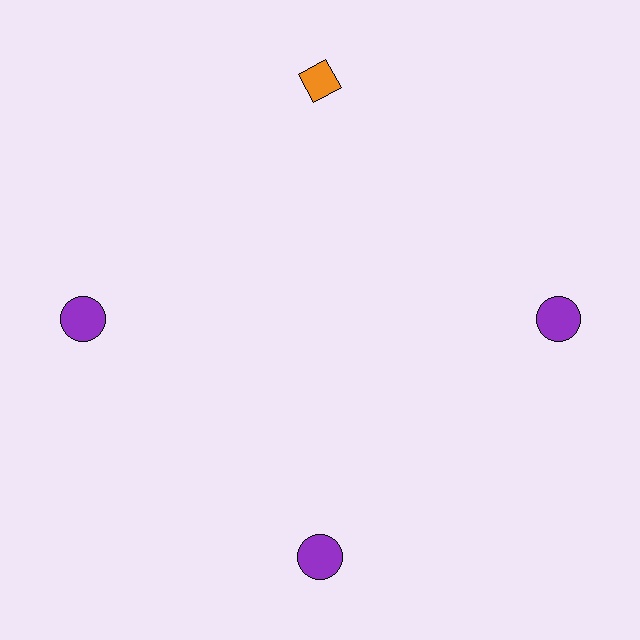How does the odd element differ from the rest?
It differs in both color (orange instead of purple) and shape (diamond instead of circle).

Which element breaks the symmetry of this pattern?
The orange diamond at roughly the 12 o'clock position breaks the symmetry. All other shapes are purple circles.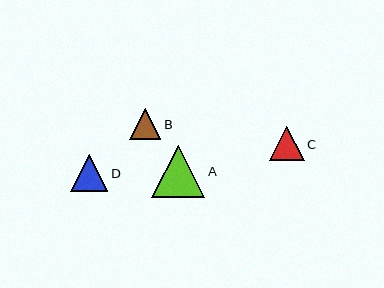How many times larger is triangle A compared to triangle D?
Triangle A is approximately 1.4 times the size of triangle D.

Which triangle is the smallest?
Triangle B is the smallest with a size of approximately 31 pixels.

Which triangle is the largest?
Triangle A is the largest with a size of approximately 53 pixels.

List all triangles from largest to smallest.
From largest to smallest: A, D, C, B.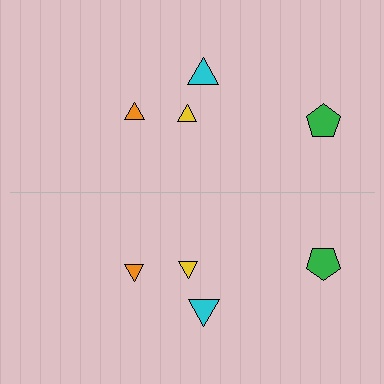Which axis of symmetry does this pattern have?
The pattern has a horizontal axis of symmetry running through the center of the image.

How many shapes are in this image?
There are 8 shapes in this image.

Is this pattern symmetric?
Yes, this pattern has bilateral (reflection) symmetry.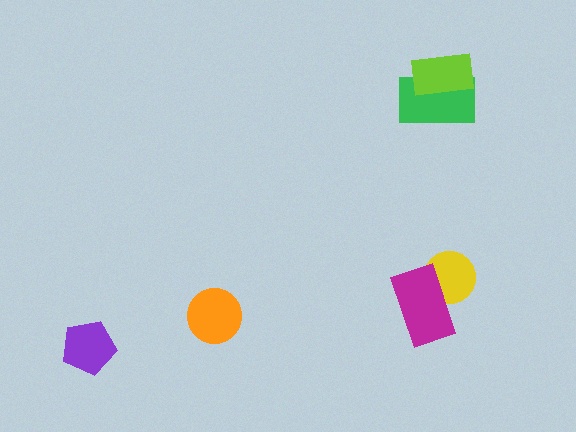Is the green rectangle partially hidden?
Yes, it is partially covered by another shape.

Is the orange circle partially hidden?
No, no other shape covers it.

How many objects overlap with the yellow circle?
1 object overlaps with the yellow circle.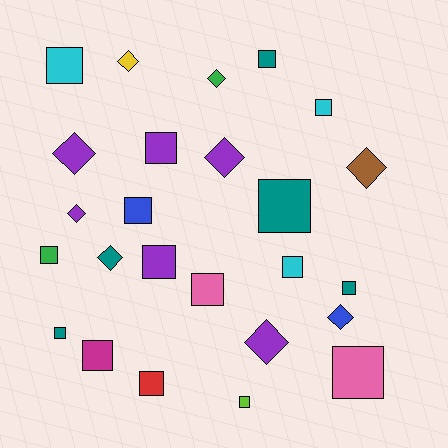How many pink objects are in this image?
There are 2 pink objects.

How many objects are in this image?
There are 25 objects.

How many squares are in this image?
There are 16 squares.